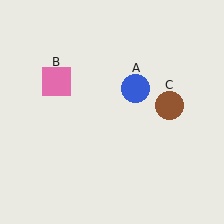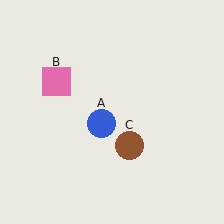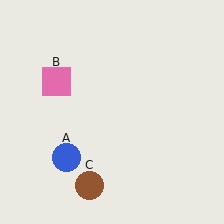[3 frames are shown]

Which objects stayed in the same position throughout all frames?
Pink square (object B) remained stationary.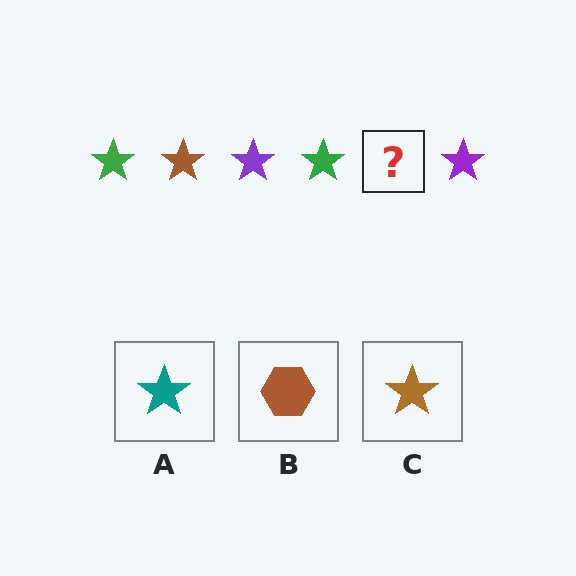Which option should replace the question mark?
Option C.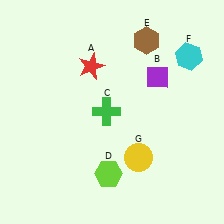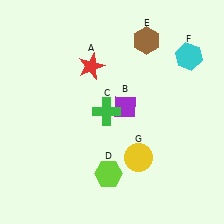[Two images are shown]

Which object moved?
The purple diamond (B) moved left.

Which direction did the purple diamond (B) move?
The purple diamond (B) moved left.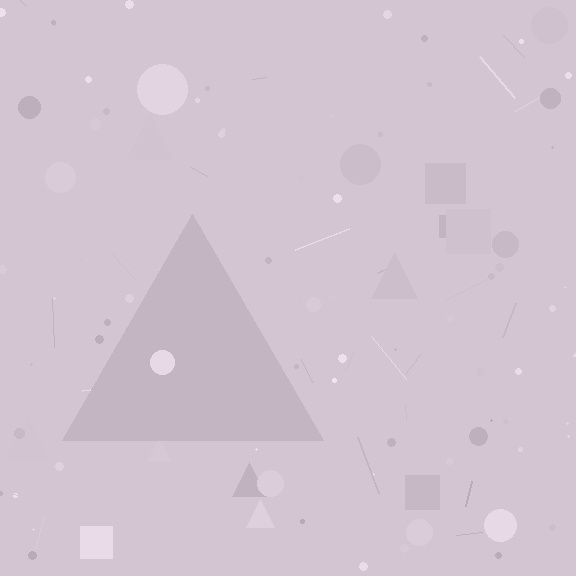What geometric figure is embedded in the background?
A triangle is embedded in the background.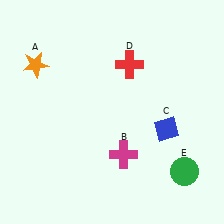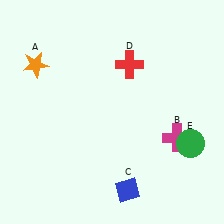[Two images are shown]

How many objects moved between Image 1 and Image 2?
3 objects moved between the two images.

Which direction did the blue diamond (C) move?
The blue diamond (C) moved down.